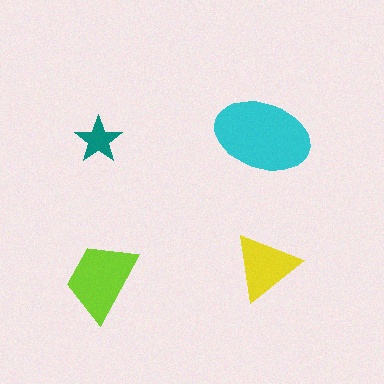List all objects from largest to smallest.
The cyan ellipse, the lime trapezoid, the yellow triangle, the teal star.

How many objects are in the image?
There are 4 objects in the image.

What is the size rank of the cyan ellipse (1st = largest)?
1st.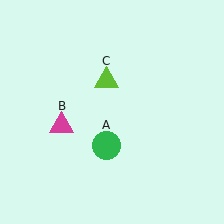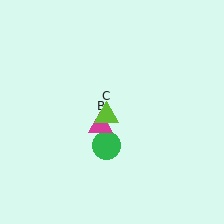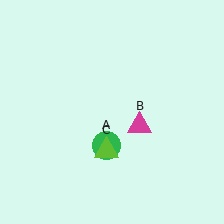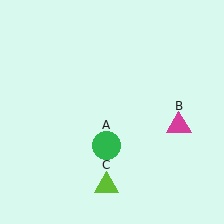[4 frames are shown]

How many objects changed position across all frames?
2 objects changed position: magenta triangle (object B), lime triangle (object C).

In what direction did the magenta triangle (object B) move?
The magenta triangle (object B) moved right.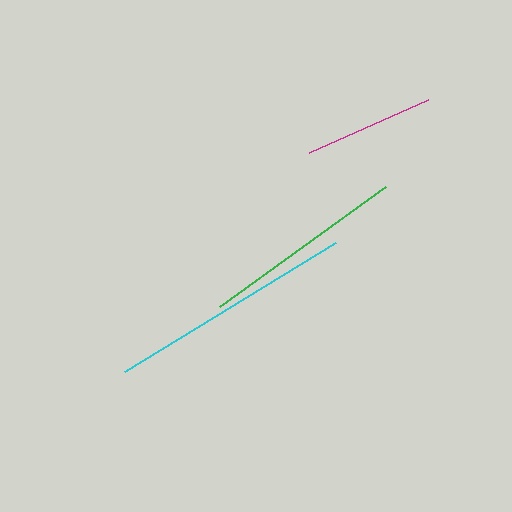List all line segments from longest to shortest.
From longest to shortest: cyan, green, magenta.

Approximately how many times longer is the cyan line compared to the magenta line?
The cyan line is approximately 1.9 times the length of the magenta line.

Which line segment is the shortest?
The magenta line is the shortest at approximately 130 pixels.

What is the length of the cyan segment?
The cyan segment is approximately 248 pixels long.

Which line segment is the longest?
The cyan line is the longest at approximately 248 pixels.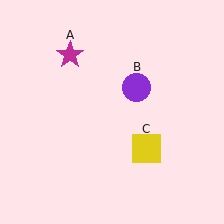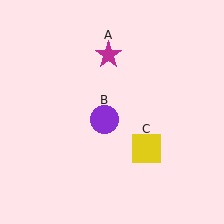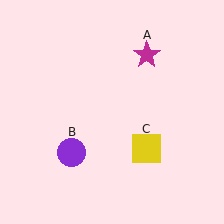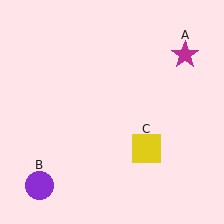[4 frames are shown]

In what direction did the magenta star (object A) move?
The magenta star (object A) moved right.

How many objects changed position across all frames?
2 objects changed position: magenta star (object A), purple circle (object B).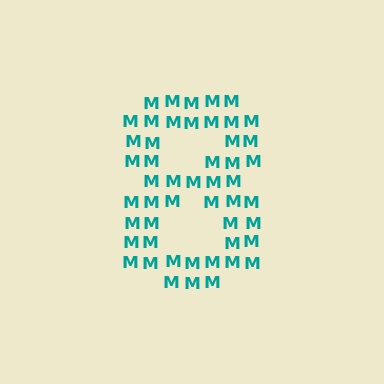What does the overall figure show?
The overall figure shows the digit 8.